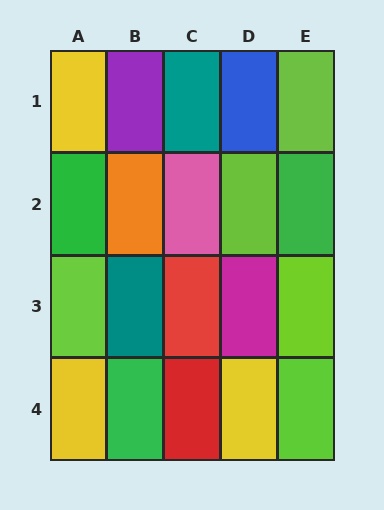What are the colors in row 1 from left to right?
Yellow, purple, teal, blue, lime.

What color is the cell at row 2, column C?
Pink.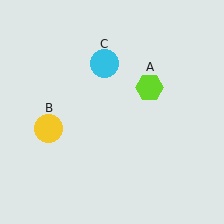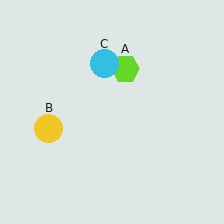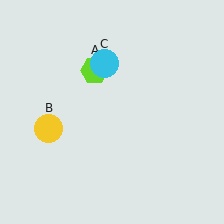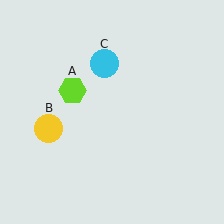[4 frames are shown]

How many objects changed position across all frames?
1 object changed position: lime hexagon (object A).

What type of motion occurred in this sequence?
The lime hexagon (object A) rotated counterclockwise around the center of the scene.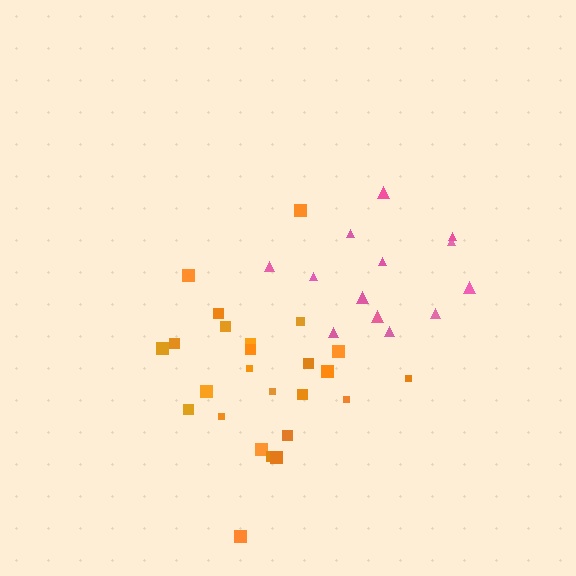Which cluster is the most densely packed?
Orange.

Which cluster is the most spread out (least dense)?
Pink.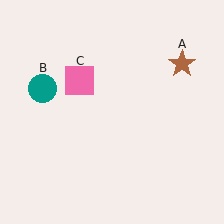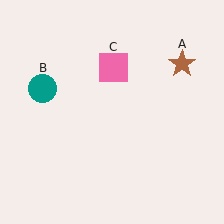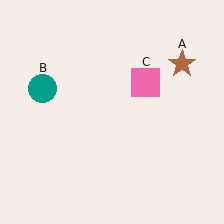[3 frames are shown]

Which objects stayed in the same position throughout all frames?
Brown star (object A) and teal circle (object B) remained stationary.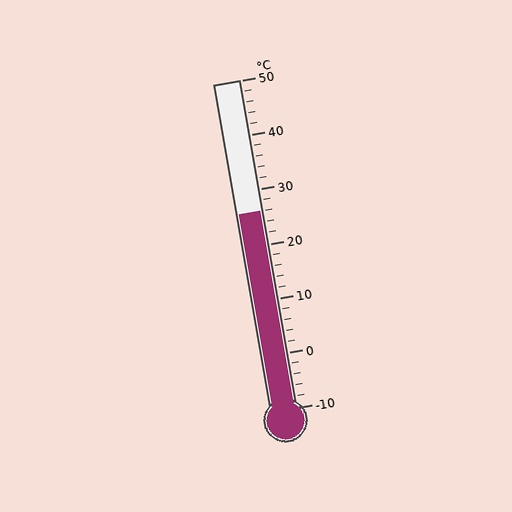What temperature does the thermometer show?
The thermometer shows approximately 26°C.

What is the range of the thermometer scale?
The thermometer scale ranges from -10°C to 50°C.